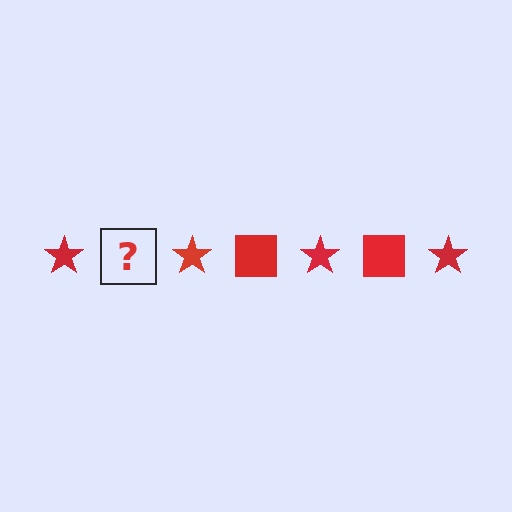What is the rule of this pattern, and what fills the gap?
The rule is that the pattern cycles through star, square shapes in red. The gap should be filled with a red square.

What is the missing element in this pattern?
The missing element is a red square.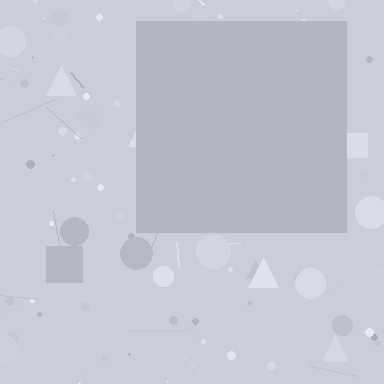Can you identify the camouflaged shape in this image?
The camouflaged shape is a square.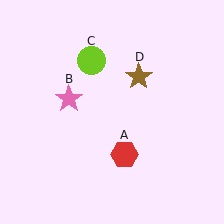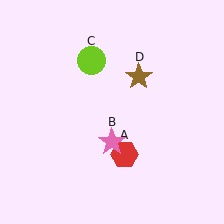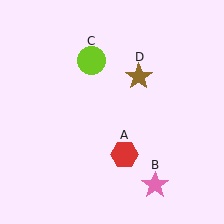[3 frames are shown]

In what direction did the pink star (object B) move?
The pink star (object B) moved down and to the right.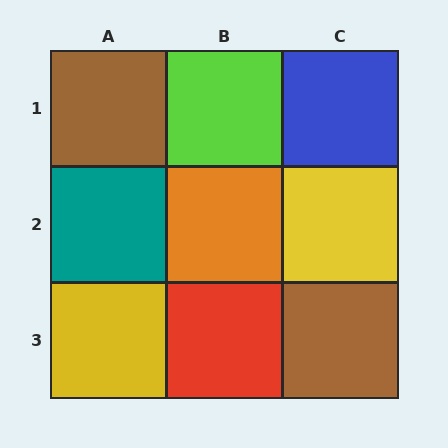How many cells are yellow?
2 cells are yellow.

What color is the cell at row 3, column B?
Red.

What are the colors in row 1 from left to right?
Brown, lime, blue.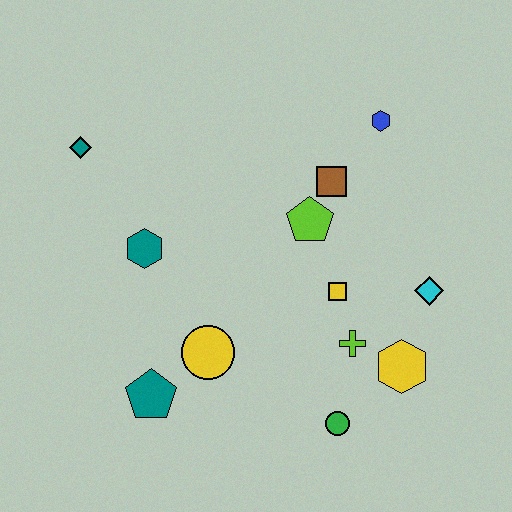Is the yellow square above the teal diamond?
No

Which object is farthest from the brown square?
The teal pentagon is farthest from the brown square.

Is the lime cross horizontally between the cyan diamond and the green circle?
Yes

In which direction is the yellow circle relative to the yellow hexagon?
The yellow circle is to the left of the yellow hexagon.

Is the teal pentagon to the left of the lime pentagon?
Yes